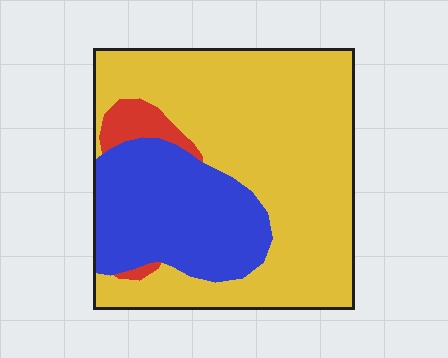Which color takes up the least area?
Red, at roughly 5%.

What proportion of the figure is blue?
Blue covers 29% of the figure.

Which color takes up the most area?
Yellow, at roughly 65%.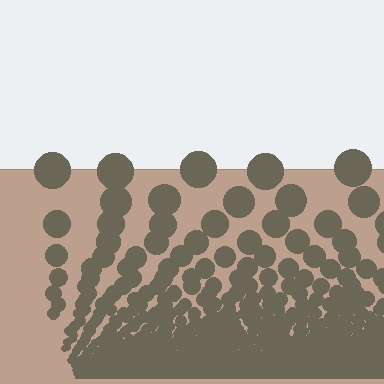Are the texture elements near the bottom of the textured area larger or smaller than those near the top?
Smaller. The gradient is inverted — elements near the bottom are smaller and denser.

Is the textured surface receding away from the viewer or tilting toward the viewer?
The surface appears to tilt toward the viewer. Texture elements get larger and sparser toward the top.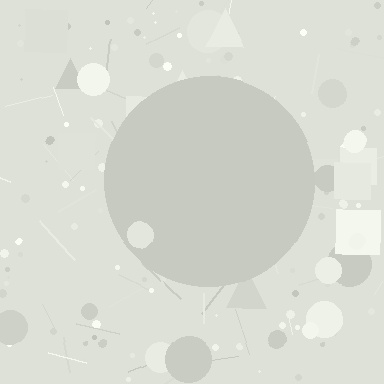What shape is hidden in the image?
A circle is hidden in the image.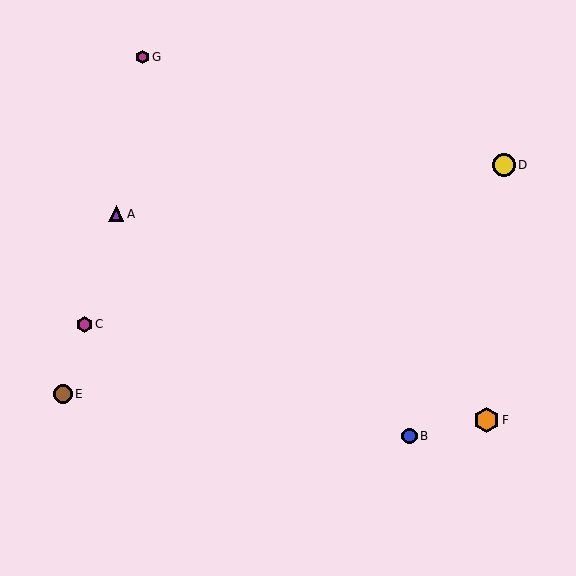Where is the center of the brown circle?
The center of the brown circle is at (63, 394).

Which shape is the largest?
The orange hexagon (labeled F) is the largest.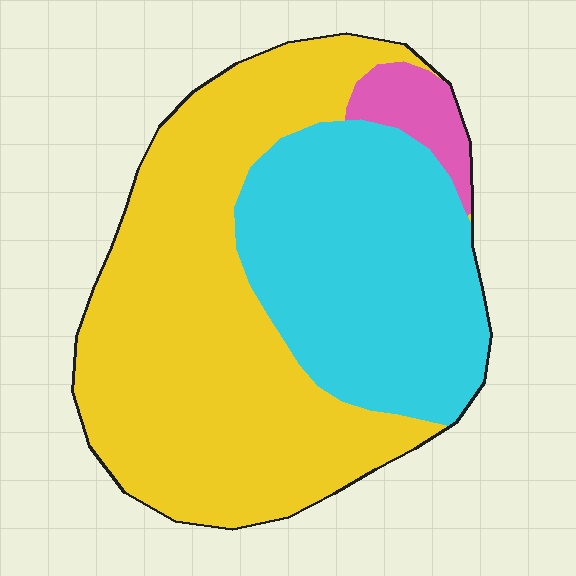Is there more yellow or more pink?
Yellow.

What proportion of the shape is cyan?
Cyan takes up about three eighths (3/8) of the shape.